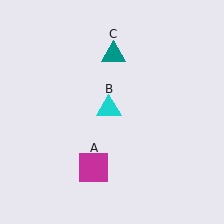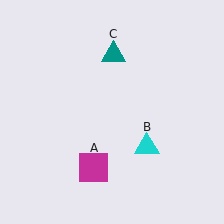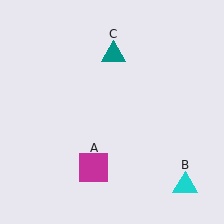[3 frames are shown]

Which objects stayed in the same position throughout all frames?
Magenta square (object A) and teal triangle (object C) remained stationary.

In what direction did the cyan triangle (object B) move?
The cyan triangle (object B) moved down and to the right.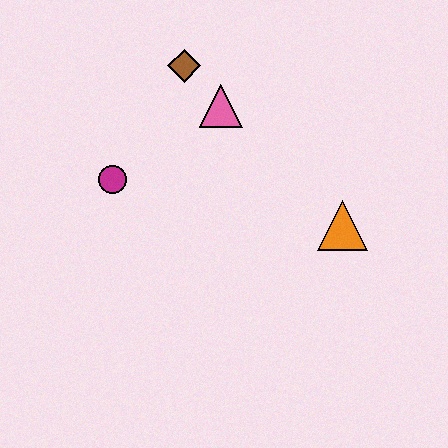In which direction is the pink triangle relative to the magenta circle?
The pink triangle is to the right of the magenta circle.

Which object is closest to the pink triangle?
The brown diamond is closest to the pink triangle.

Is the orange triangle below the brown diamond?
Yes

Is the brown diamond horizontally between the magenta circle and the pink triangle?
Yes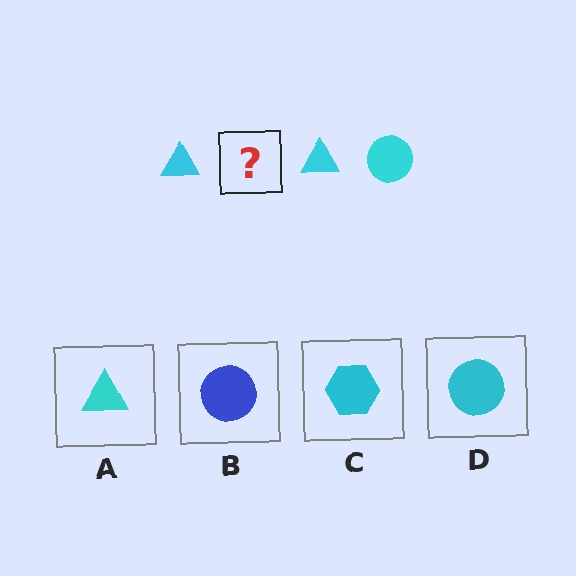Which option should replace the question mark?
Option D.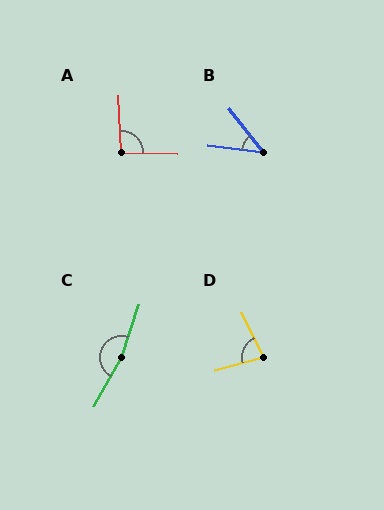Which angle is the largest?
C, at approximately 169 degrees.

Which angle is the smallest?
B, at approximately 44 degrees.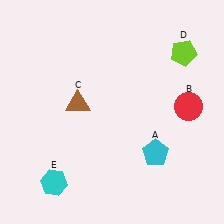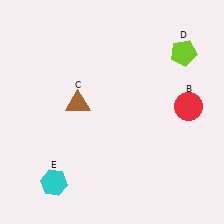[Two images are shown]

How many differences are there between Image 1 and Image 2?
There is 1 difference between the two images.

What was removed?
The cyan pentagon (A) was removed in Image 2.